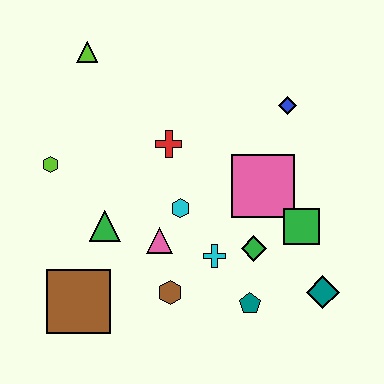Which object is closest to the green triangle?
The pink triangle is closest to the green triangle.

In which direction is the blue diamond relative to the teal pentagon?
The blue diamond is above the teal pentagon.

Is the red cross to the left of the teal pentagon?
Yes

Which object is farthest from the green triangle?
The teal diamond is farthest from the green triangle.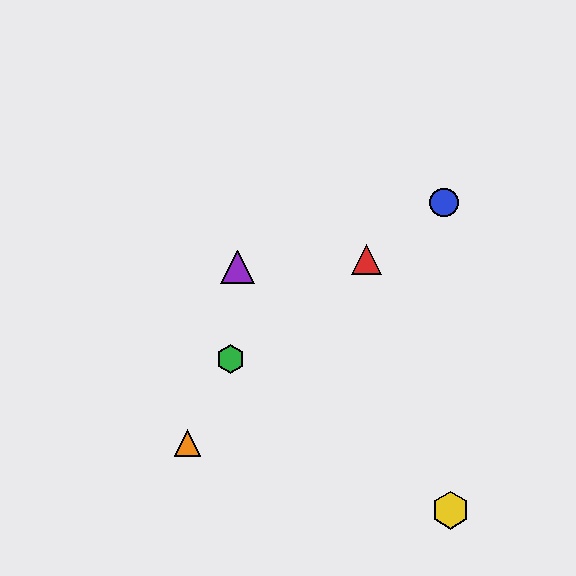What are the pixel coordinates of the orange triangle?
The orange triangle is at (188, 443).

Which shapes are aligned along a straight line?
The red triangle, the blue circle, the green hexagon are aligned along a straight line.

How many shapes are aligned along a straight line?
3 shapes (the red triangle, the blue circle, the green hexagon) are aligned along a straight line.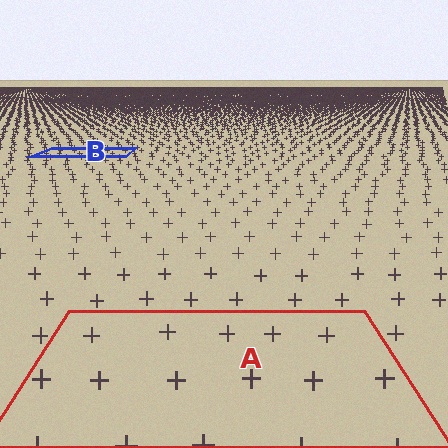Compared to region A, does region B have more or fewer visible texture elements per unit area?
Region B has more texture elements per unit area — they are packed more densely because it is farther away.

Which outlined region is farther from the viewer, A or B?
Region B is farther from the viewer — the texture elements inside it appear smaller and more densely packed.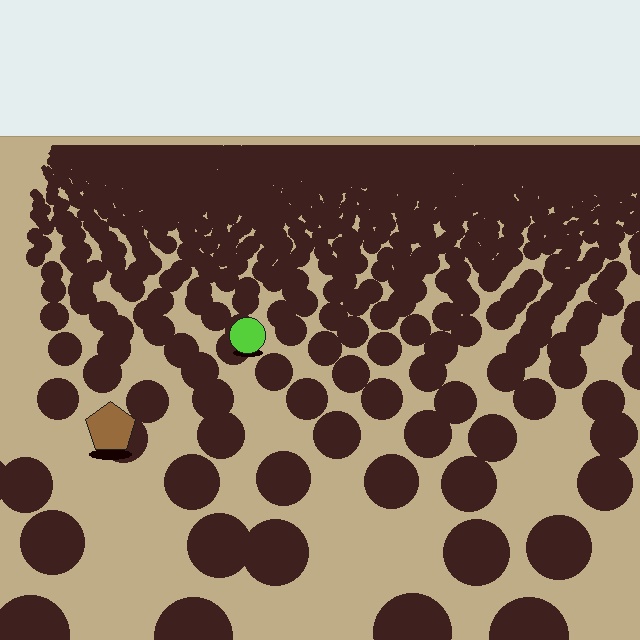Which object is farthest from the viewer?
The lime circle is farthest from the viewer. It appears smaller and the ground texture around it is denser.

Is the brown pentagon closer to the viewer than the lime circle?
Yes. The brown pentagon is closer — you can tell from the texture gradient: the ground texture is coarser near it.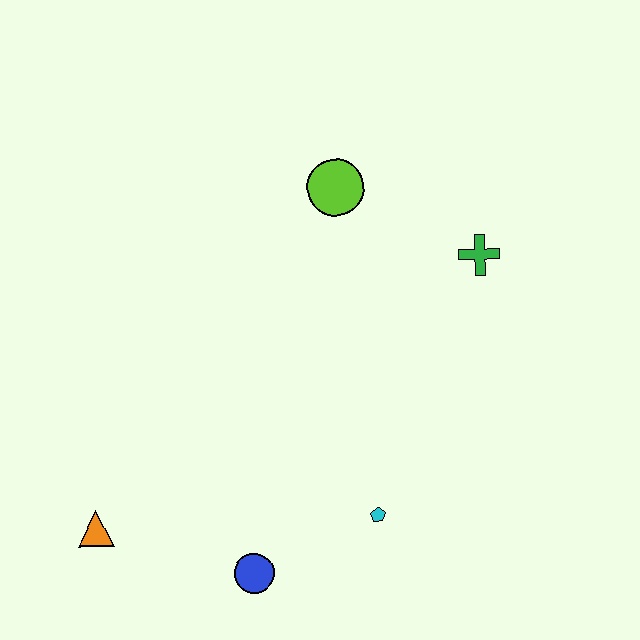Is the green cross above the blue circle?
Yes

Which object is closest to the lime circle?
The green cross is closest to the lime circle.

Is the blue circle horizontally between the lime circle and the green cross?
No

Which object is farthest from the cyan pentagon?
The lime circle is farthest from the cyan pentagon.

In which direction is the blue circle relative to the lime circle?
The blue circle is below the lime circle.